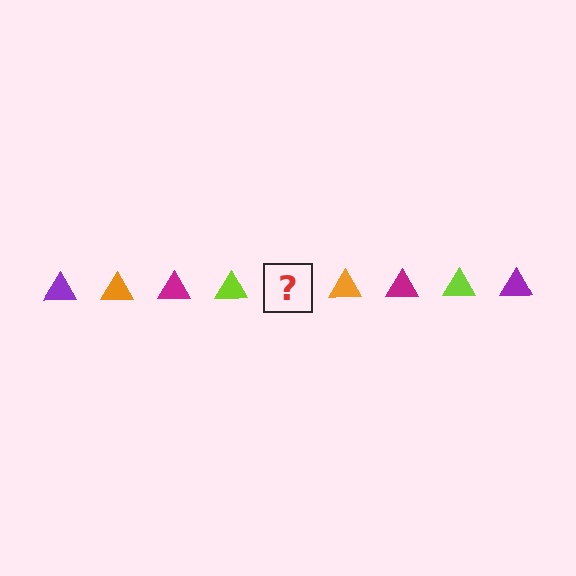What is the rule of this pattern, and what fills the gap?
The rule is that the pattern cycles through purple, orange, magenta, lime triangles. The gap should be filled with a purple triangle.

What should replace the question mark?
The question mark should be replaced with a purple triangle.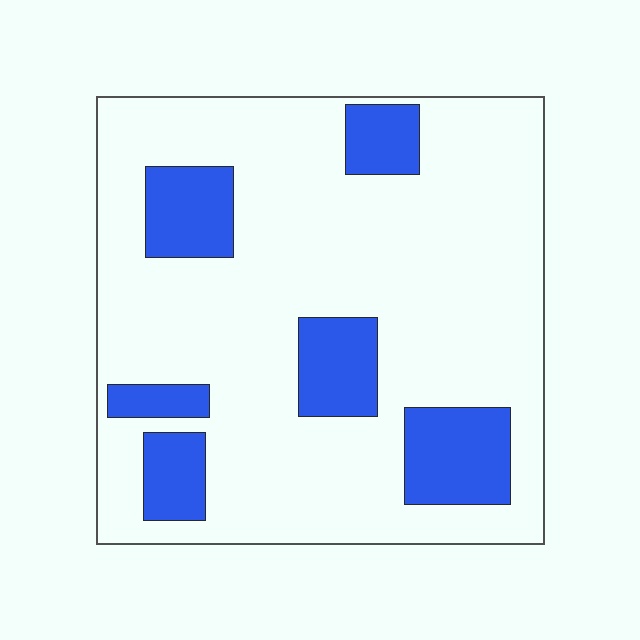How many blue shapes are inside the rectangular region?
6.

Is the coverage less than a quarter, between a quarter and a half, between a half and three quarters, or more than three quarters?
Less than a quarter.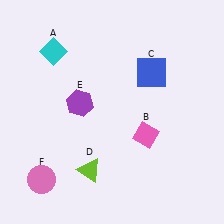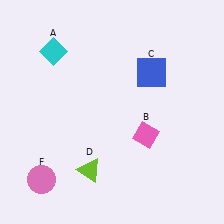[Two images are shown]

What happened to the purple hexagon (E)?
The purple hexagon (E) was removed in Image 2. It was in the top-left area of Image 1.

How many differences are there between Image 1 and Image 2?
There is 1 difference between the two images.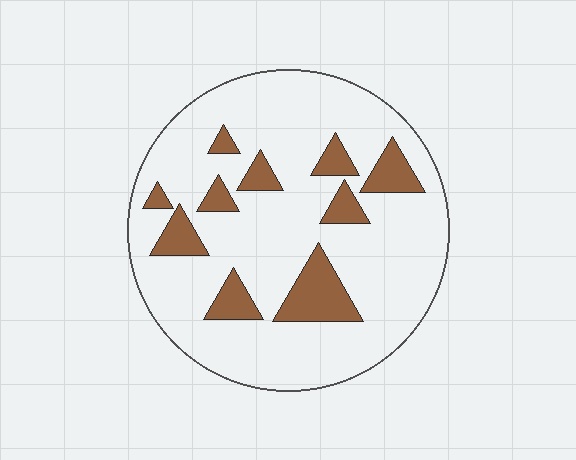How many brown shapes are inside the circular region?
10.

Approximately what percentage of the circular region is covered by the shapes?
Approximately 15%.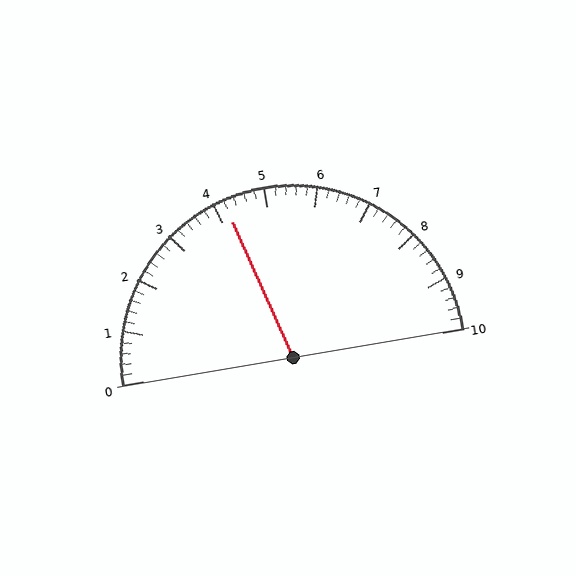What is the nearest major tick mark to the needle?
The nearest major tick mark is 4.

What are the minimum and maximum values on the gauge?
The gauge ranges from 0 to 10.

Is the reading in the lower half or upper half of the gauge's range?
The reading is in the lower half of the range (0 to 10).